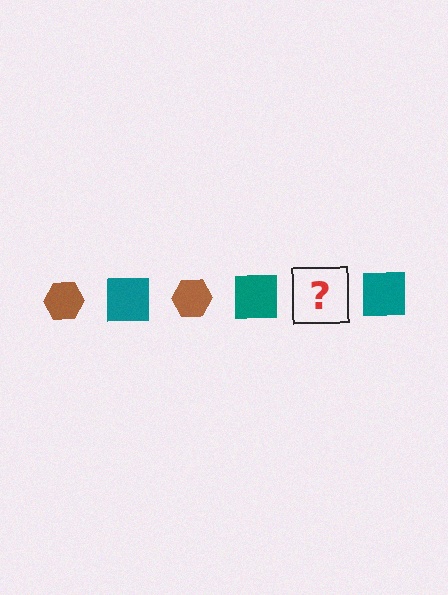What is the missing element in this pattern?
The missing element is a brown hexagon.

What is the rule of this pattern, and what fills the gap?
The rule is that the pattern alternates between brown hexagon and teal square. The gap should be filled with a brown hexagon.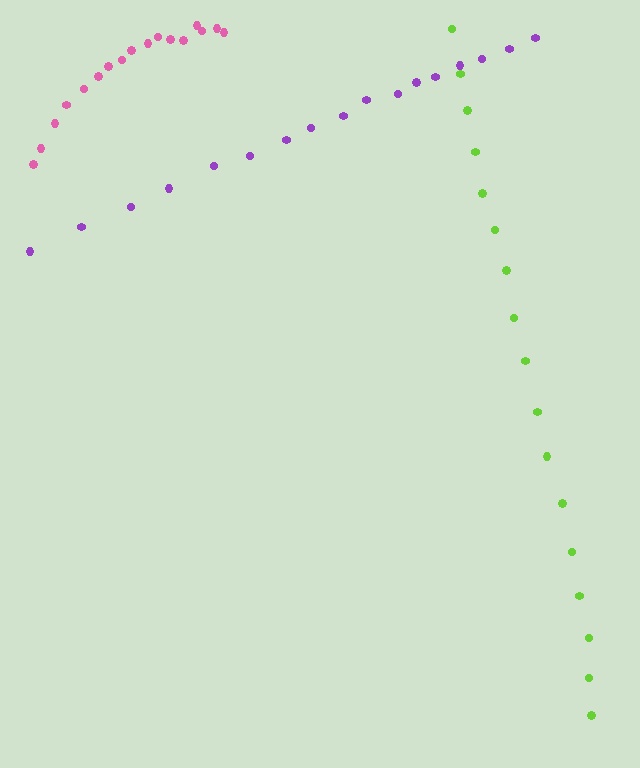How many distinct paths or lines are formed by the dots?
There are 3 distinct paths.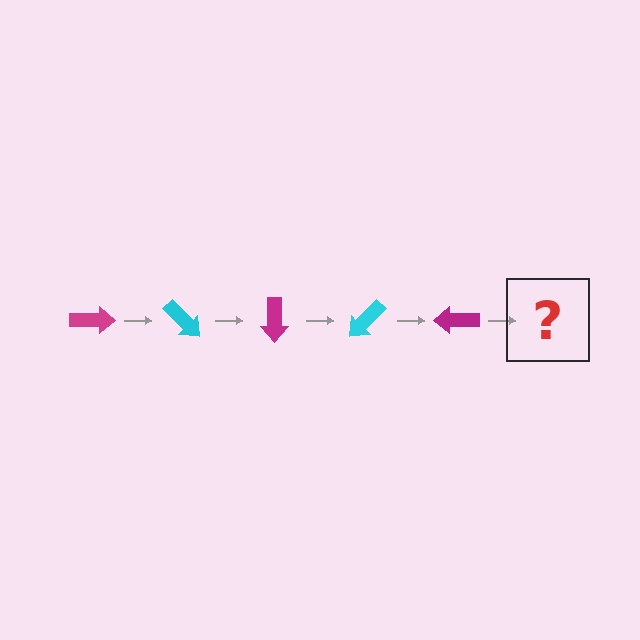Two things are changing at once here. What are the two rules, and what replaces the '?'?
The two rules are that it rotates 45 degrees each step and the color cycles through magenta and cyan. The '?' should be a cyan arrow, rotated 225 degrees from the start.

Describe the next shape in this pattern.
It should be a cyan arrow, rotated 225 degrees from the start.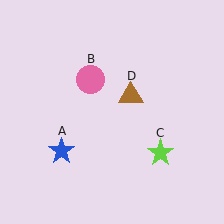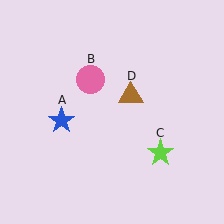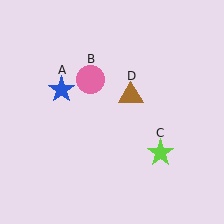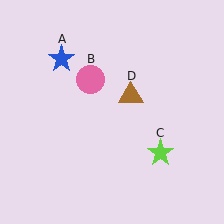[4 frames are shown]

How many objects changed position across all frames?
1 object changed position: blue star (object A).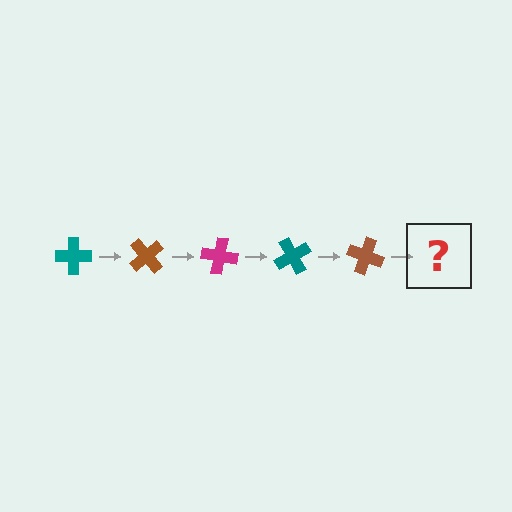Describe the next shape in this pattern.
It should be a magenta cross, rotated 250 degrees from the start.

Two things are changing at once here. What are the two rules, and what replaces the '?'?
The two rules are that it rotates 50 degrees each step and the color cycles through teal, brown, and magenta. The '?' should be a magenta cross, rotated 250 degrees from the start.